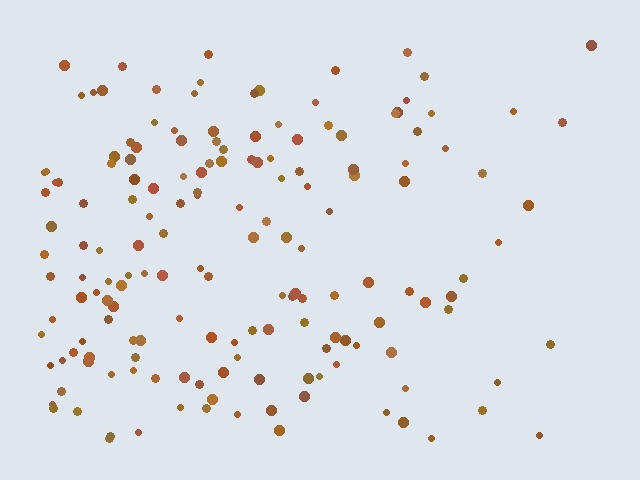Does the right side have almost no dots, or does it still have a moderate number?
Still a moderate number, just noticeably fewer than the left.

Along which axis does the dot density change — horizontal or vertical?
Horizontal.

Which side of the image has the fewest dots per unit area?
The right.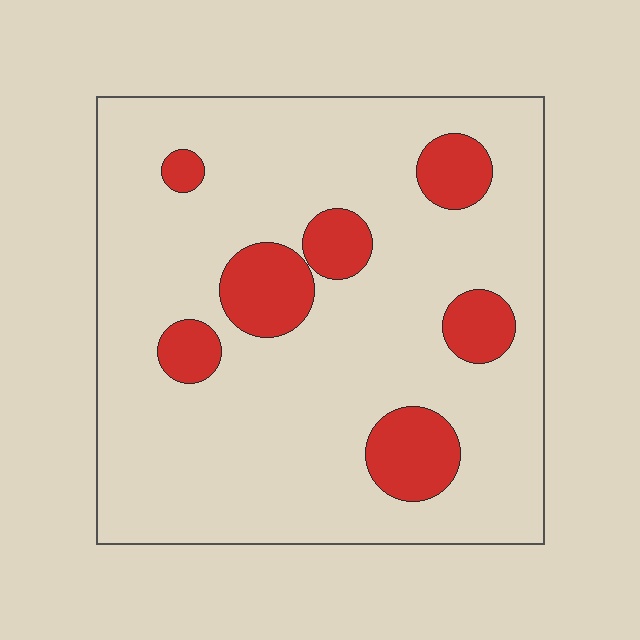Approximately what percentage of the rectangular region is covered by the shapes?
Approximately 15%.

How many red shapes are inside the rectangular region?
7.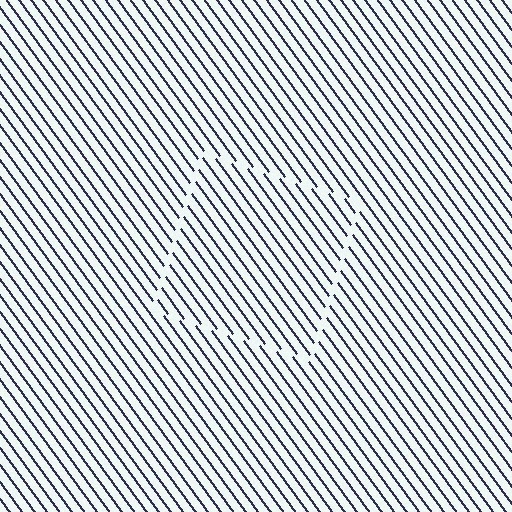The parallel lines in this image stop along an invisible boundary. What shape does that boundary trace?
An illusory square. The interior of the shape contains the same grating, shifted by half a period — the contour is defined by the phase discontinuity where line-ends from the inner and outer gratings abut.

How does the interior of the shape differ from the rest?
The interior of the shape contains the same grating, shifted by half a period — the contour is defined by the phase discontinuity where line-ends from the inner and outer gratings abut.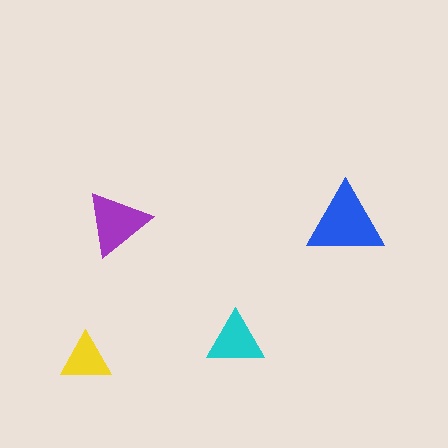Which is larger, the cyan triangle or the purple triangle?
The purple one.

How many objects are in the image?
There are 4 objects in the image.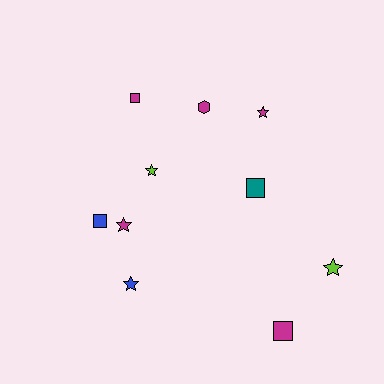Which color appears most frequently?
Magenta, with 5 objects.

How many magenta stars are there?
There are 2 magenta stars.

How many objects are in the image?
There are 10 objects.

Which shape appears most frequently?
Star, with 5 objects.